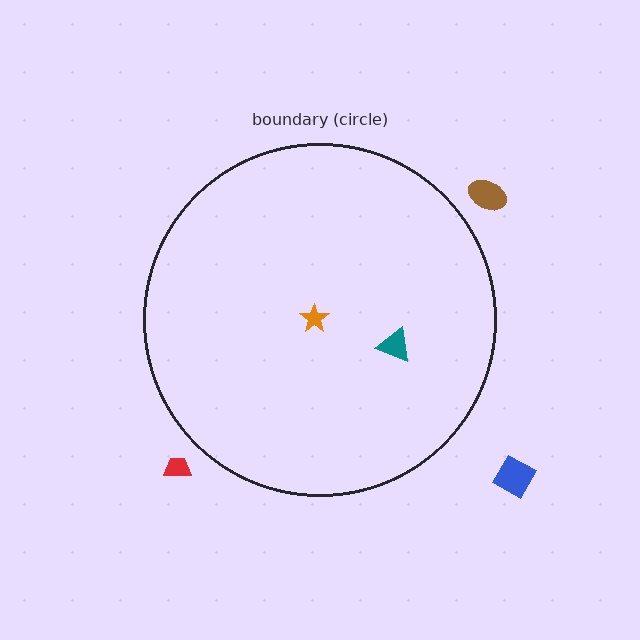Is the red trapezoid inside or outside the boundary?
Outside.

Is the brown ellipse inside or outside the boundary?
Outside.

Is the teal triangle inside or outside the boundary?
Inside.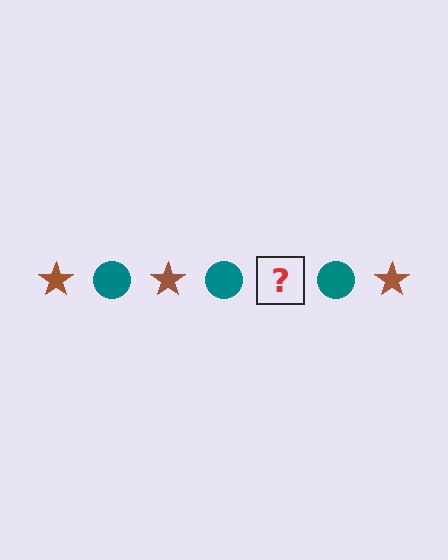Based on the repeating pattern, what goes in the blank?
The blank should be a brown star.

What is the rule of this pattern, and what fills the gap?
The rule is that the pattern alternates between brown star and teal circle. The gap should be filled with a brown star.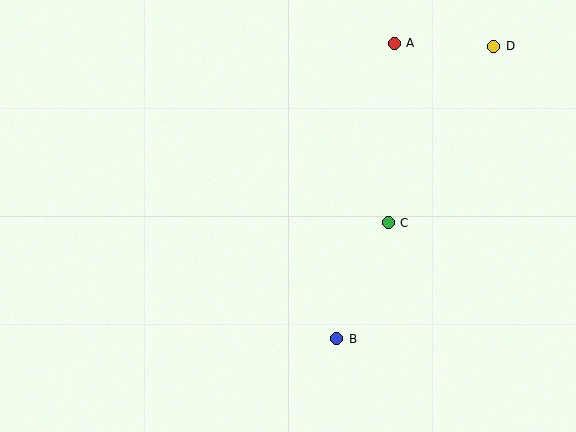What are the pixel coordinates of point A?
Point A is at (394, 43).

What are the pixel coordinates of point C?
Point C is at (388, 223).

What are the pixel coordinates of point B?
Point B is at (337, 339).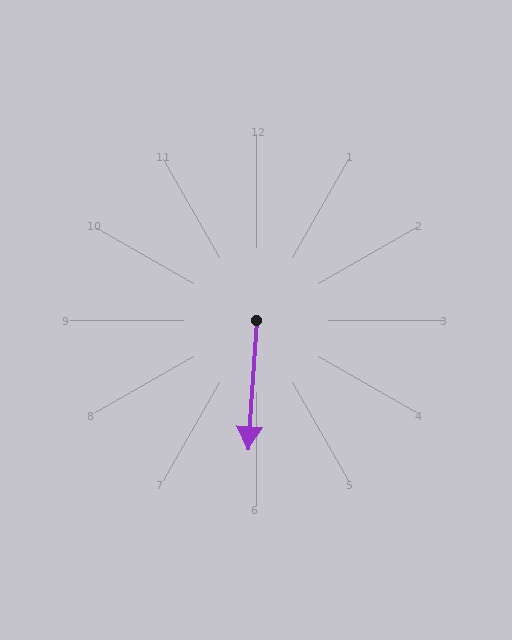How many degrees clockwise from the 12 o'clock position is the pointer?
Approximately 184 degrees.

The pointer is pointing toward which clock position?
Roughly 6 o'clock.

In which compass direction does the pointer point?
South.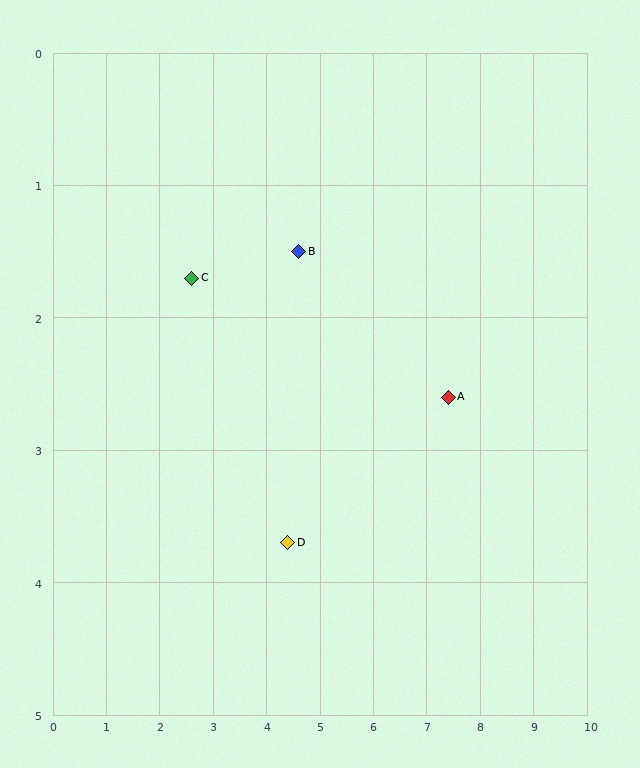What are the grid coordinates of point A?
Point A is at approximately (7.4, 2.6).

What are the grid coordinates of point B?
Point B is at approximately (4.6, 1.5).